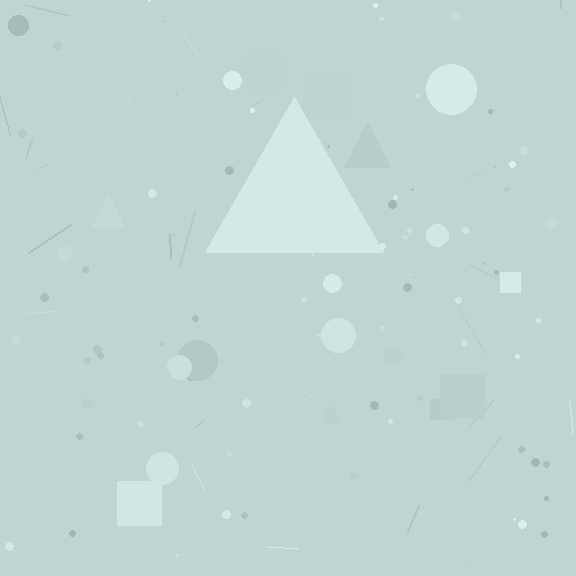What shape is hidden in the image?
A triangle is hidden in the image.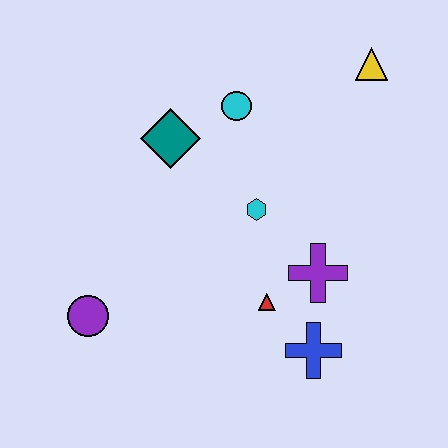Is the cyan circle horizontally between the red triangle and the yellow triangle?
No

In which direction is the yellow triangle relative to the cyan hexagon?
The yellow triangle is above the cyan hexagon.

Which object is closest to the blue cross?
The red triangle is closest to the blue cross.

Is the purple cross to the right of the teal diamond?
Yes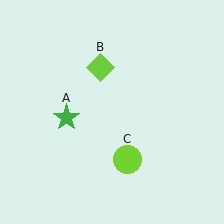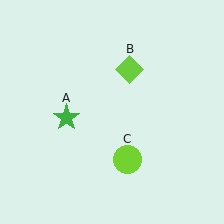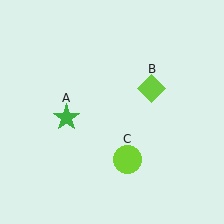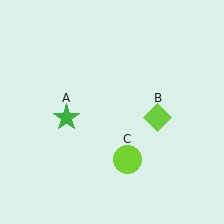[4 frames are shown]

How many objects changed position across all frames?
1 object changed position: lime diamond (object B).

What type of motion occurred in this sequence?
The lime diamond (object B) rotated clockwise around the center of the scene.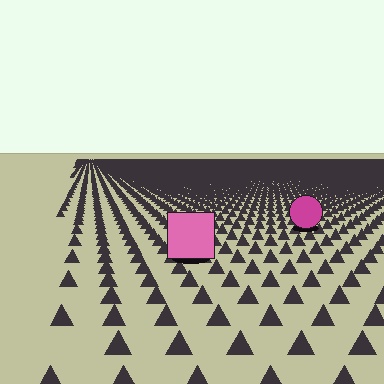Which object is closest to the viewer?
The pink square is closest. The texture marks near it are larger and more spread out.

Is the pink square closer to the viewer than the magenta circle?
Yes. The pink square is closer — you can tell from the texture gradient: the ground texture is coarser near it.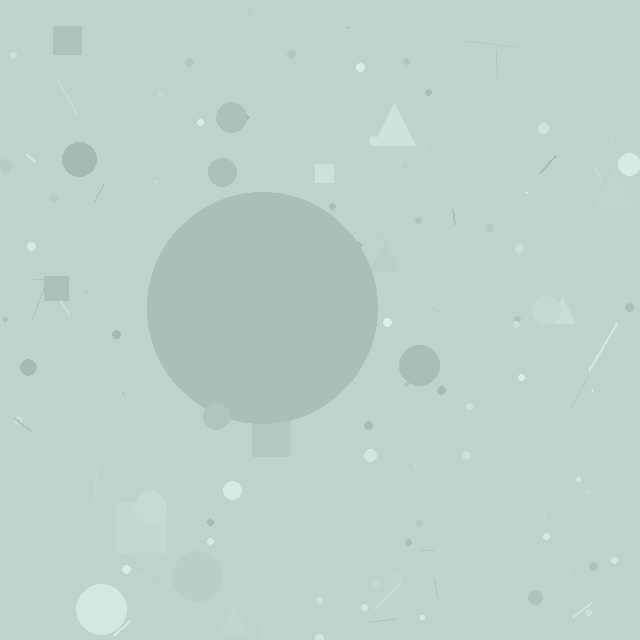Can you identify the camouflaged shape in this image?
The camouflaged shape is a circle.